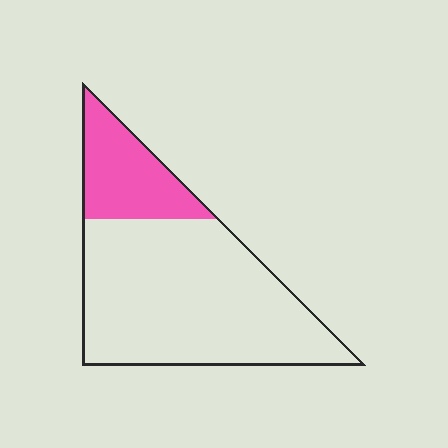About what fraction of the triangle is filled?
About one quarter (1/4).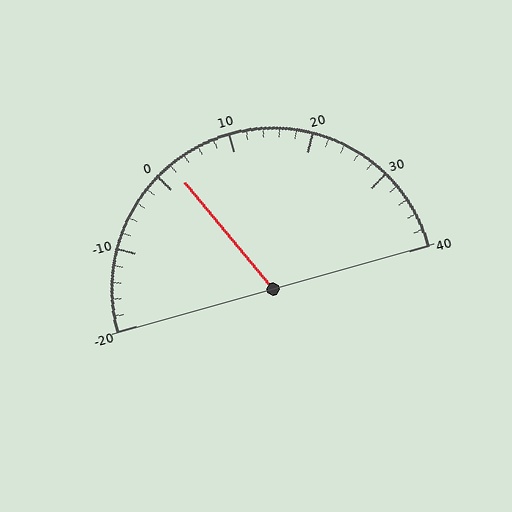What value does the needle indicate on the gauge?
The needle indicates approximately 2.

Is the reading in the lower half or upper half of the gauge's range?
The reading is in the lower half of the range (-20 to 40).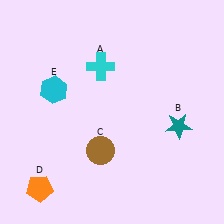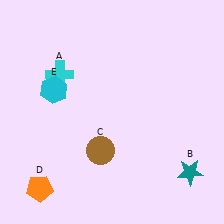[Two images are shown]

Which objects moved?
The objects that moved are: the cyan cross (A), the teal star (B).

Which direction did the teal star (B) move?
The teal star (B) moved down.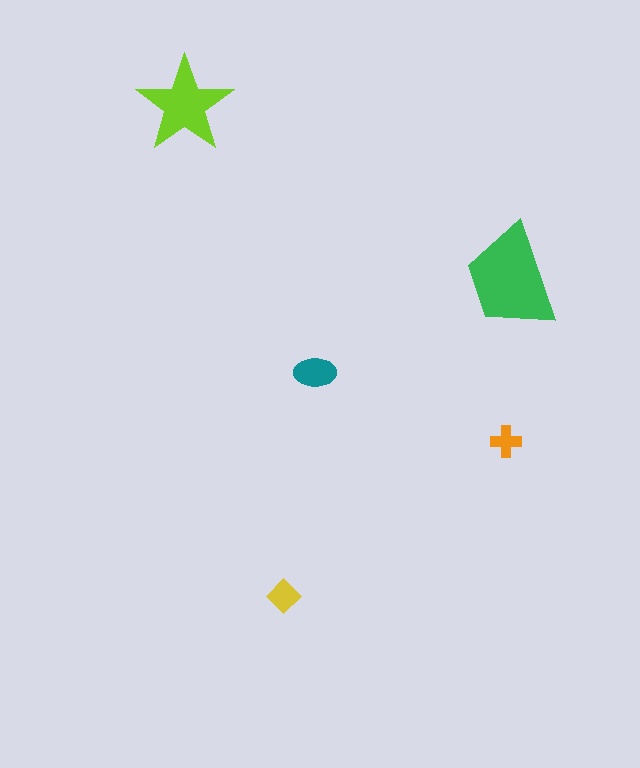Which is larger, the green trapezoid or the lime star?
The green trapezoid.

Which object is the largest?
The green trapezoid.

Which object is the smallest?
The orange cross.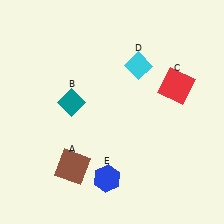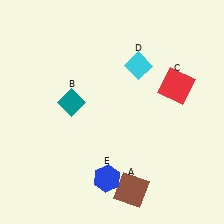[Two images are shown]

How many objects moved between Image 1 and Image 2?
1 object moved between the two images.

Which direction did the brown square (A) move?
The brown square (A) moved right.